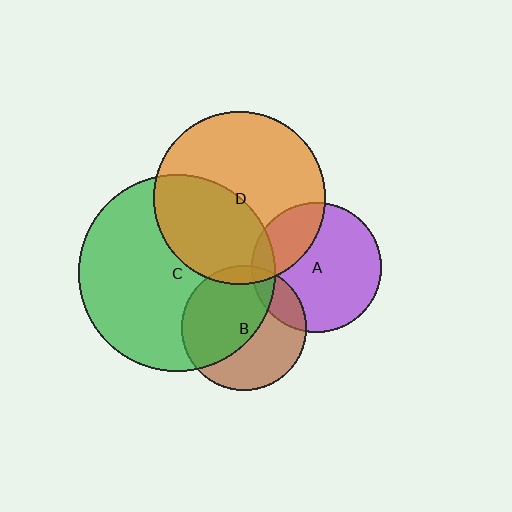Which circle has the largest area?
Circle C (green).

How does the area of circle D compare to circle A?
Approximately 1.8 times.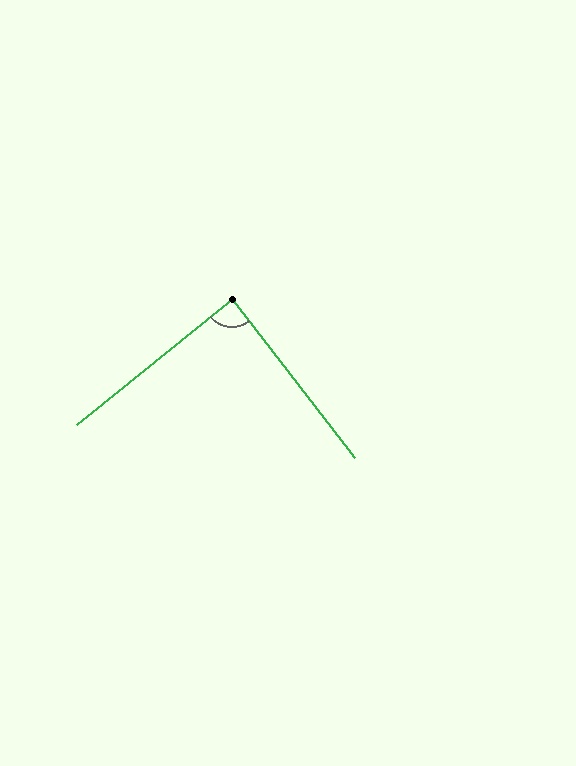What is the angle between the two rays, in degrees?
Approximately 89 degrees.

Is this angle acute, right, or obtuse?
It is approximately a right angle.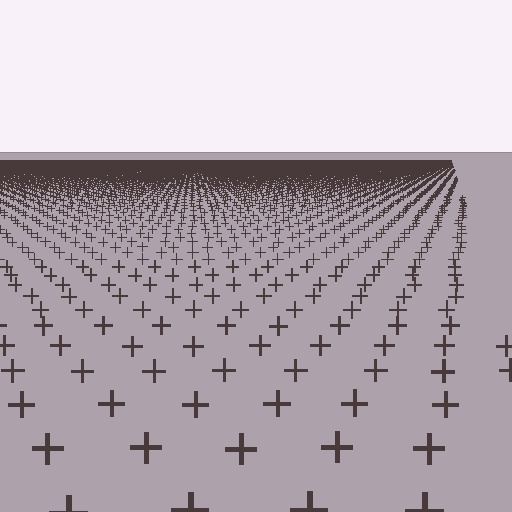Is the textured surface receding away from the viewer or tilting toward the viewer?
The surface is receding away from the viewer. Texture elements get smaller and denser toward the top.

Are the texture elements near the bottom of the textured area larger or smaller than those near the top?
Larger. Near the bottom, elements are closer to the viewer and appear at a bigger on-screen size.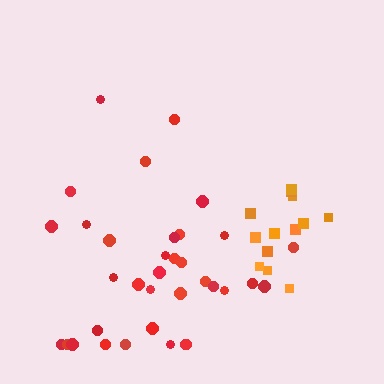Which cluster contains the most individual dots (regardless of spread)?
Red (35).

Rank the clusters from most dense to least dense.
orange, red.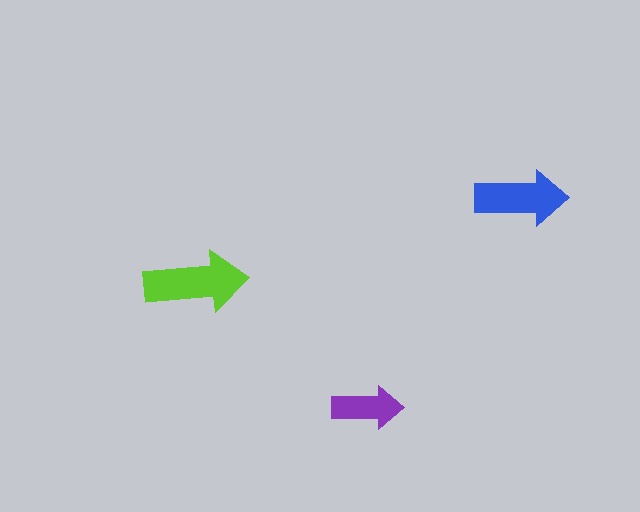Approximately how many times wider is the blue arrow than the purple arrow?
About 1.5 times wider.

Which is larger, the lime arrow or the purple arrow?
The lime one.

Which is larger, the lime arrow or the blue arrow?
The lime one.